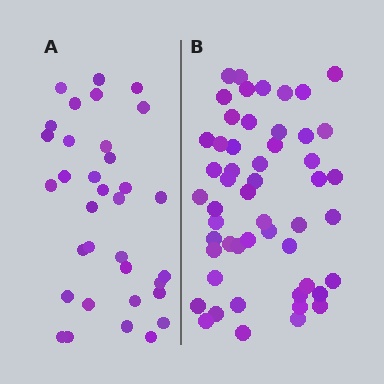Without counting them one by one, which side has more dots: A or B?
Region B (the right region) has more dots.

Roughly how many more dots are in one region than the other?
Region B has approximately 20 more dots than region A.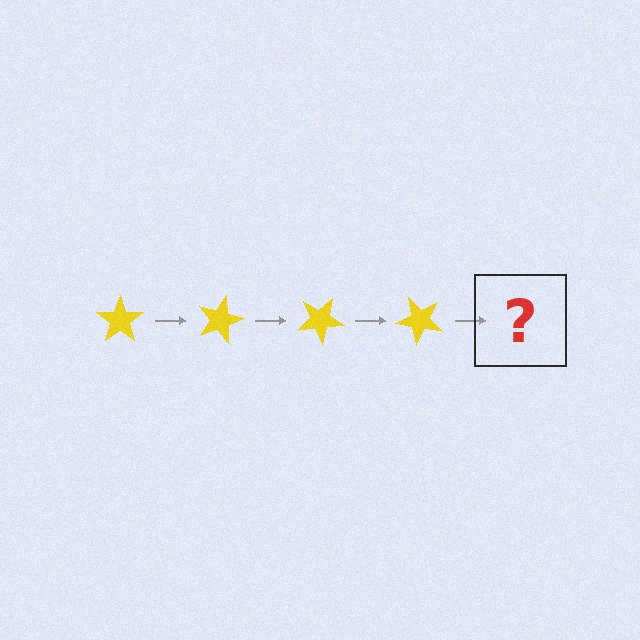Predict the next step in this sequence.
The next step is a yellow star rotated 60 degrees.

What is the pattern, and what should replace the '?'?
The pattern is that the star rotates 15 degrees each step. The '?' should be a yellow star rotated 60 degrees.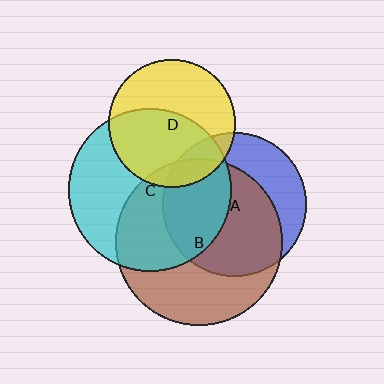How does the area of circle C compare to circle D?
Approximately 1.6 times.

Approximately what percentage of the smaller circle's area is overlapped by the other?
Approximately 70%.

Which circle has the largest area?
Circle B (brown).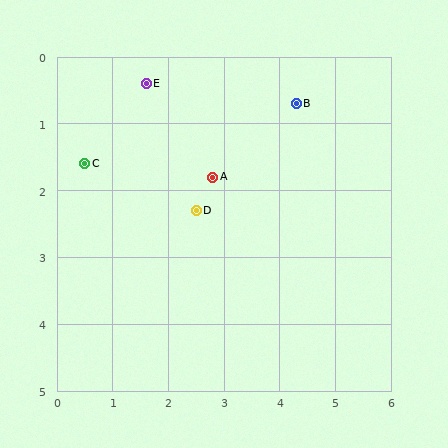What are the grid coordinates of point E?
Point E is at approximately (1.6, 0.4).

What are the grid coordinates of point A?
Point A is at approximately (2.8, 1.8).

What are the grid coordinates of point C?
Point C is at approximately (0.5, 1.6).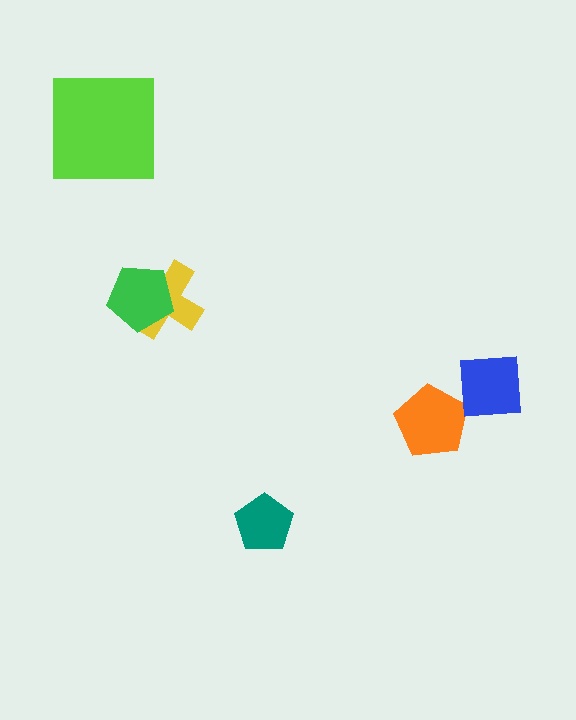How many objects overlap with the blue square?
0 objects overlap with the blue square.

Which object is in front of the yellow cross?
The green pentagon is in front of the yellow cross.